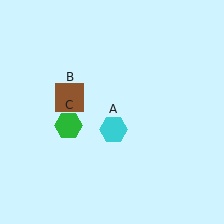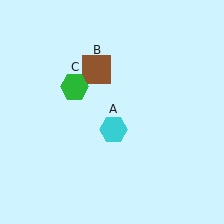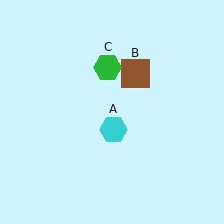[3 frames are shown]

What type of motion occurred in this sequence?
The brown square (object B), green hexagon (object C) rotated clockwise around the center of the scene.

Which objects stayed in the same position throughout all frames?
Cyan hexagon (object A) remained stationary.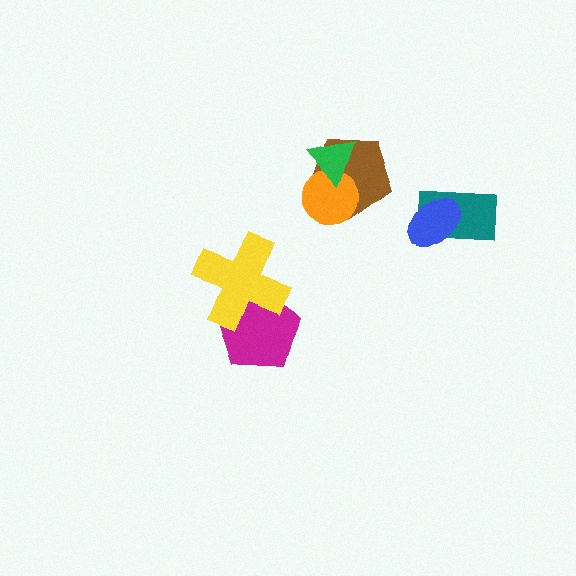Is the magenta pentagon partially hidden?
Yes, it is partially covered by another shape.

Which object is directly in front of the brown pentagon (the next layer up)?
The orange circle is directly in front of the brown pentagon.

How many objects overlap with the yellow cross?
1 object overlaps with the yellow cross.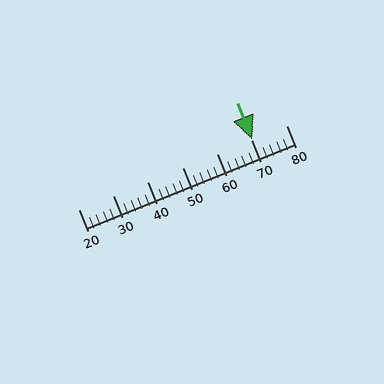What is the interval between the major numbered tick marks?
The major tick marks are spaced 10 units apart.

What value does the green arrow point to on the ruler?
The green arrow points to approximately 70.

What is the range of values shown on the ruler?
The ruler shows values from 20 to 80.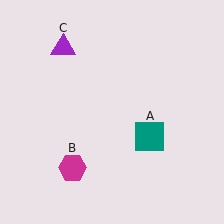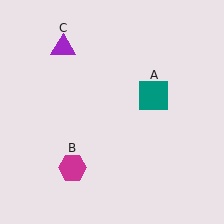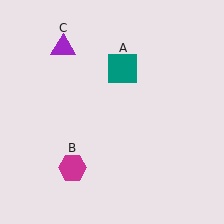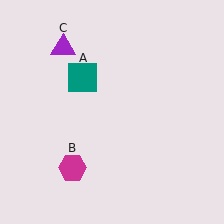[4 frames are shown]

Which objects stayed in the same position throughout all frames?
Magenta hexagon (object B) and purple triangle (object C) remained stationary.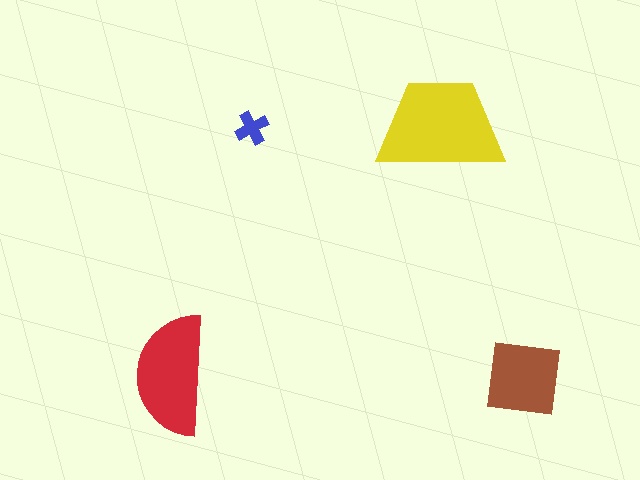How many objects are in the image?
There are 4 objects in the image.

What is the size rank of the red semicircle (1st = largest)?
2nd.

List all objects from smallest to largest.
The blue cross, the brown square, the red semicircle, the yellow trapezoid.